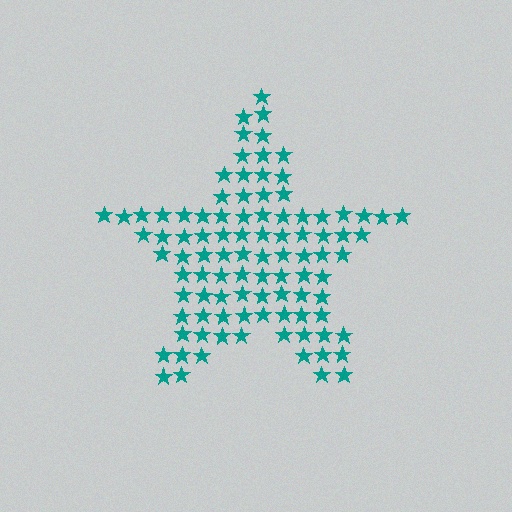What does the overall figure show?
The overall figure shows a star.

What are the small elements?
The small elements are stars.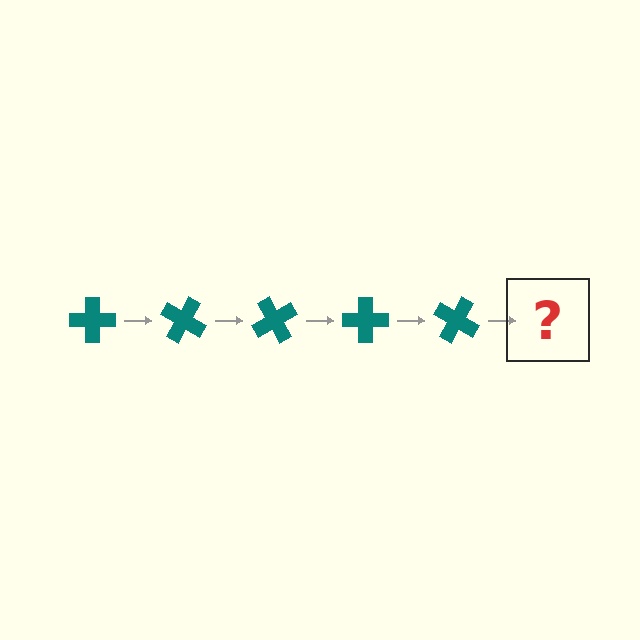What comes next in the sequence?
The next element should be a teal cross rotated 150 degrees.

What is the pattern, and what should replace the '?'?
The pattern is that the cross rotates 30 degrees each step. The '?' should be a teal cross rotated 150 degrees.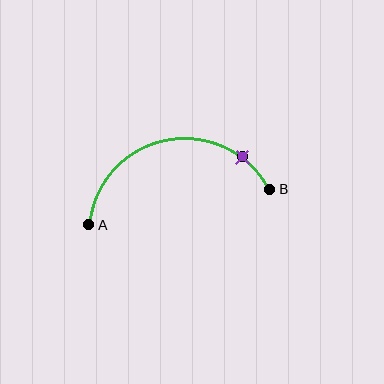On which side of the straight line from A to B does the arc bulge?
The arc bulges above the straight line connecting A and B.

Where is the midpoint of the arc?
The arc midpoint is the point on the curve farthest from the straight line joining A and B. It sits above that line.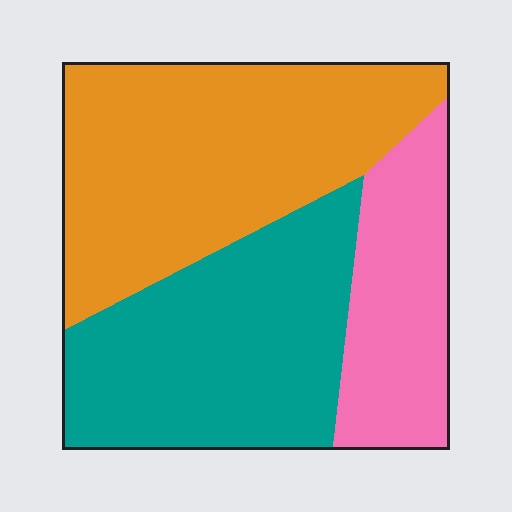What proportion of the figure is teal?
Teal covers about 35% of the figure.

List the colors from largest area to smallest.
From largest to smallest: orange, teal, pink.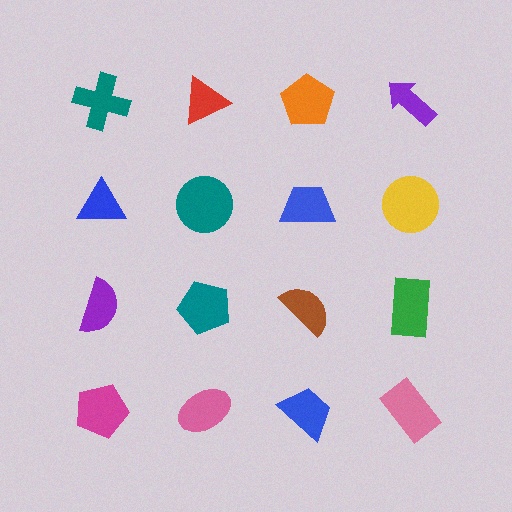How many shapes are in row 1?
4 shapes.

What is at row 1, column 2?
A red triangle.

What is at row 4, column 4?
A pink rectangle.